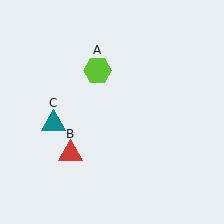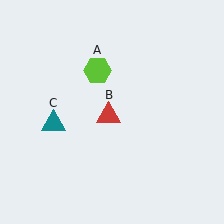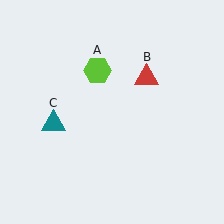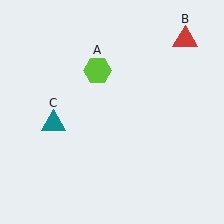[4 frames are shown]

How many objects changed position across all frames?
1 object changed position: red triangle (object B).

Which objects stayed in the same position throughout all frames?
Lime hexagon (object A) and teal triangle (object C) remained stationary.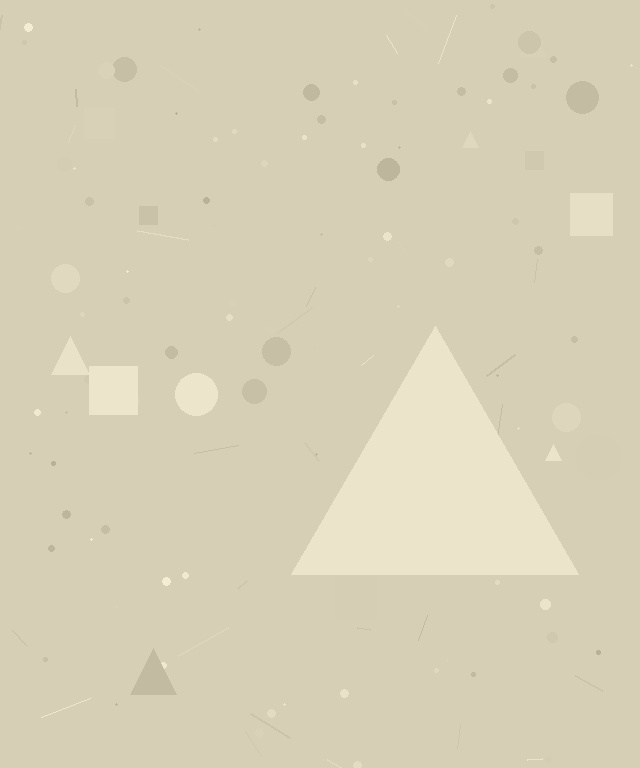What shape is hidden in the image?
A triangle is hidden in the image.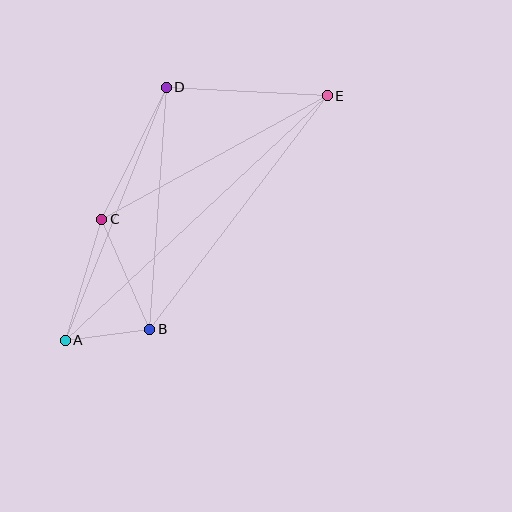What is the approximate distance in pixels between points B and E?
The distance between B and E is approximately 294 pixels.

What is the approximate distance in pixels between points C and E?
The distance between C and E is approximately 257 pixels.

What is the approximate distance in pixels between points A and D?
The distance between A and D is approximately 273 pixels.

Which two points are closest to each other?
Points A and B are closest to each other.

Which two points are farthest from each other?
Points A and E are farthest from each other.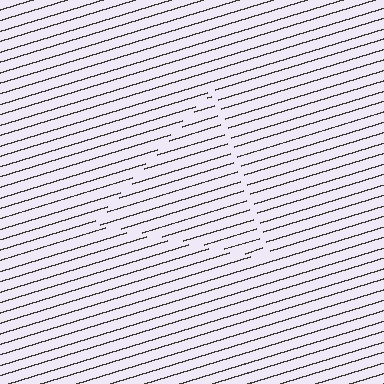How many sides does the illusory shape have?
3 sides — the line-ends trace a triangle.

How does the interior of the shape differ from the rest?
The interior of the shape contains the same grating, shifted by half a period — the contour is defined by the phase discontinuity where line-ends from the inner and outer gratings abut.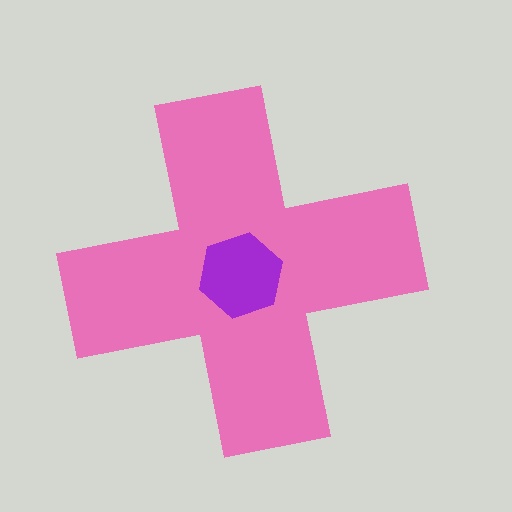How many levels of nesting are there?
2.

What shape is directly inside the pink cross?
The purple hexagon.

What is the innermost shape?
The purple hexagon.